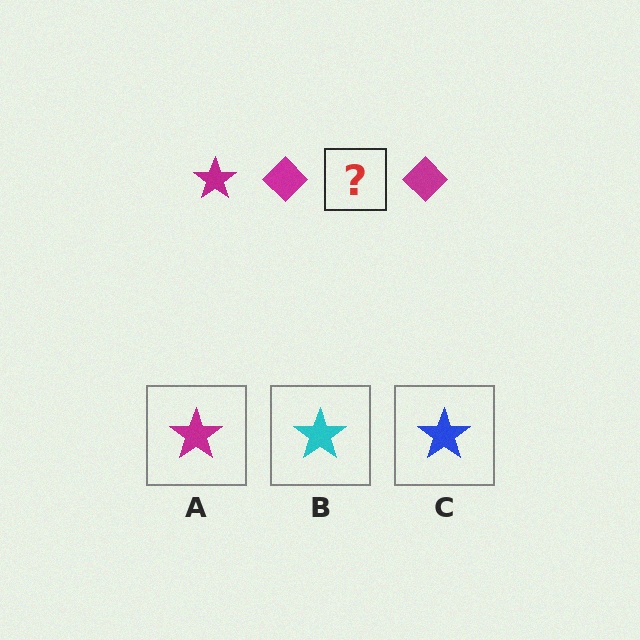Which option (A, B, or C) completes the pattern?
A.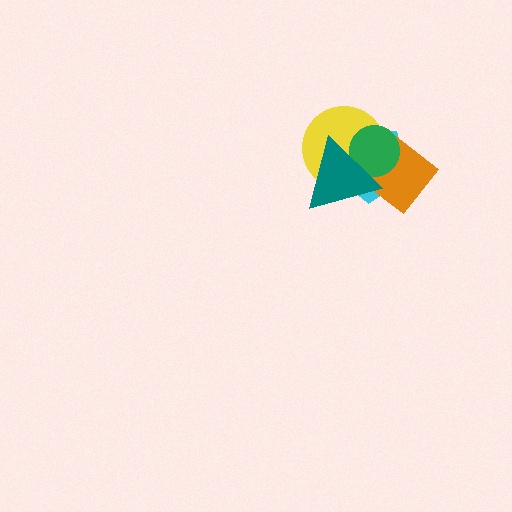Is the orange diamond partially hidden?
Yes, it is partially covered by another shape.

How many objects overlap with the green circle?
4 objects overlap with the green circle.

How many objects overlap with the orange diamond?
4 objects overlap with the orange diamond.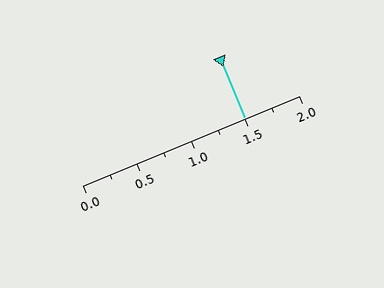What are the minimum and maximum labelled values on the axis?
The axis runs from 0.0 to 2.0.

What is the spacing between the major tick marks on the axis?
The major ticks are spaced 0.5 apart.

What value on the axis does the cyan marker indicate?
The marker indicates approximately 1.5.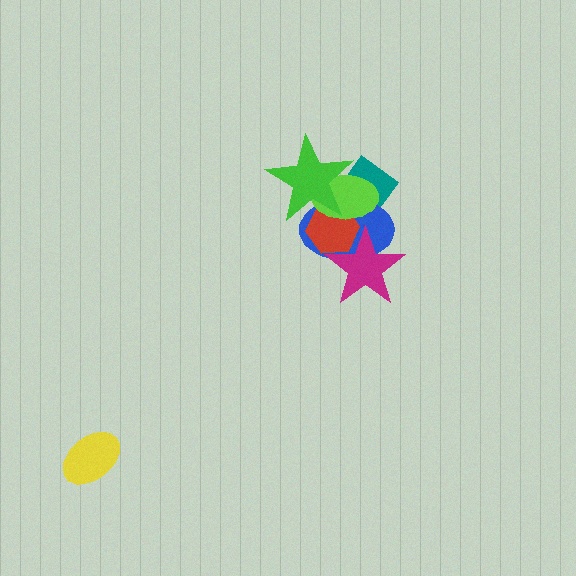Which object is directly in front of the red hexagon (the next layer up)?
The lime ellipse is directly in front of the red hexagon.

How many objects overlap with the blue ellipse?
5 objects overlap with the blue ellipse.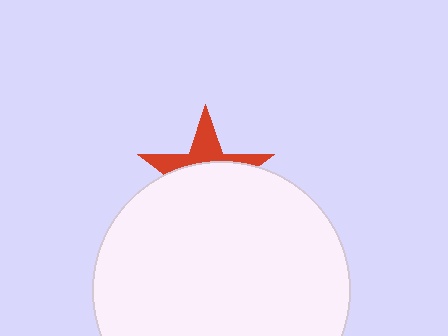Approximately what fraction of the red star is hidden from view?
Roughly 63% of the red star is hidden behind the white circle.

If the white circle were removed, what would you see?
You would see the complete red star.